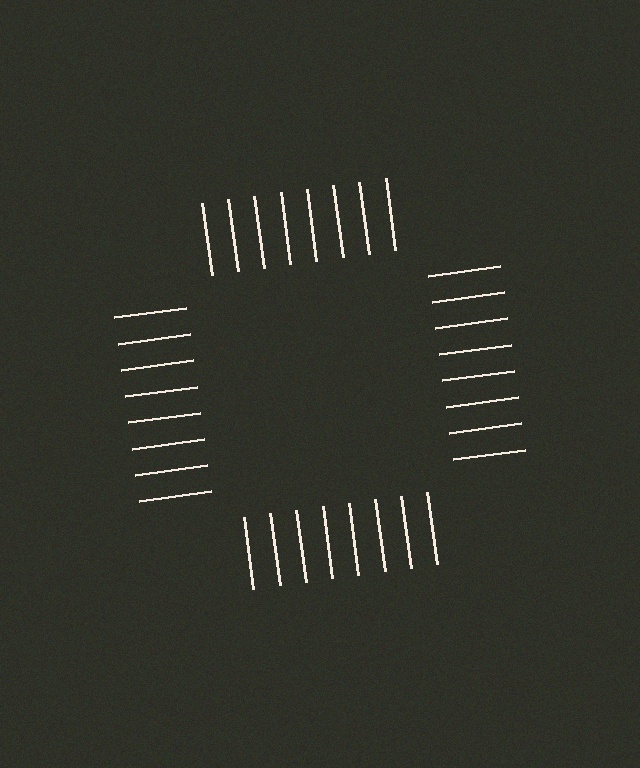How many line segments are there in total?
32 — 8 along each of the 4 edges.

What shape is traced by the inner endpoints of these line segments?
An illusory square — the line segments terminate on its edges but no continuous stroke is drawn.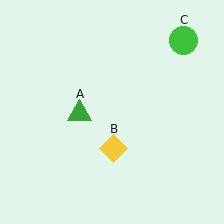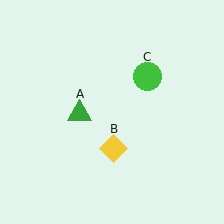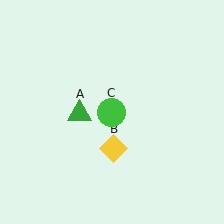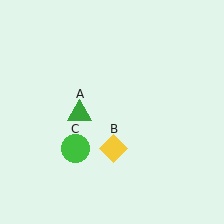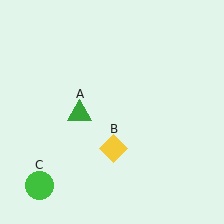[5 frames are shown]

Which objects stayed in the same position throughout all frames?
Green triangle (object A) and yellow diamond (object B) remained stationary.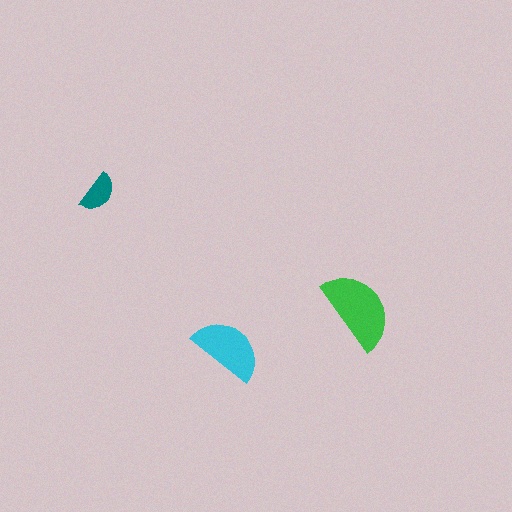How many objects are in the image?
There are 3 objects in the image.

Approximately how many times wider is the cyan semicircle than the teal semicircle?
About 2 times wider.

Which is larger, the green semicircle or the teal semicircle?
The green one.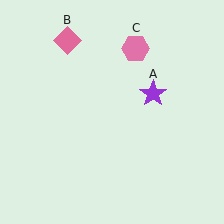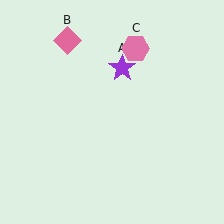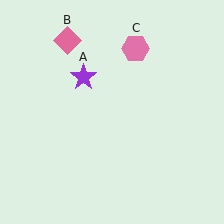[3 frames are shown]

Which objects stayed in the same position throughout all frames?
Pink diamond (object B) and pink hexagon (object C) remained stationary.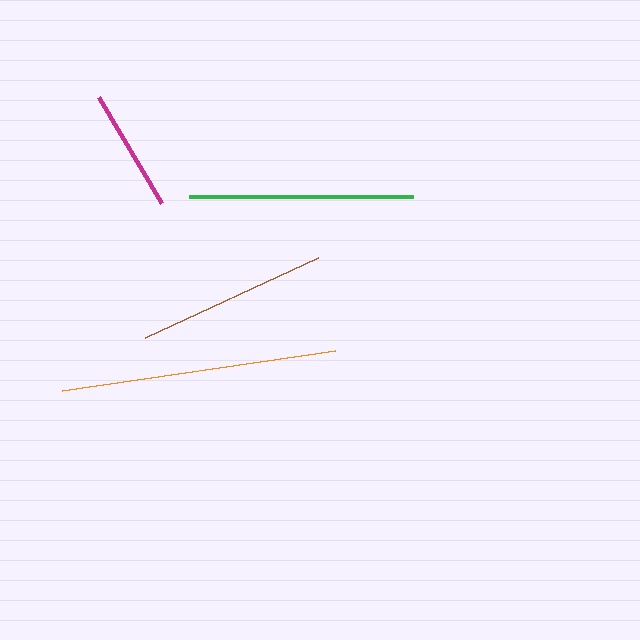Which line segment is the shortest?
The magenta line is the shortest at approximately 124 pixels.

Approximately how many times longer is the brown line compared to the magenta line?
The brown line is approximately 1.5 times the length of the magenta line.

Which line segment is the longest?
The orange line is the longest at approximately 276 pixels.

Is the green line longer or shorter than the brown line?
The green line is longer than the brown line.